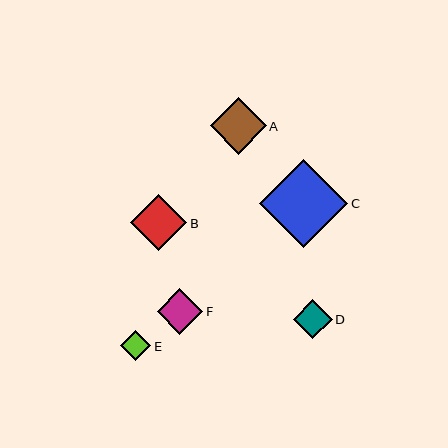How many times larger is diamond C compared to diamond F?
Diamond C is approximately 1.9 times the size of diamond F.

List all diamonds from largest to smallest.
From largest to smallest: C, A, B, F, D, E.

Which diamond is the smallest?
Diamond E is the smallest with a size of approximately 30 pixels.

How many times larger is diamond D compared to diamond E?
Diamond D is approximately 1.3 times the size of diamond E.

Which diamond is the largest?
Diamond C is the largest with a size of approximately 88 pixels.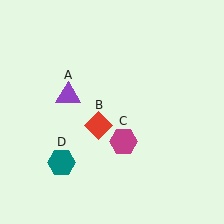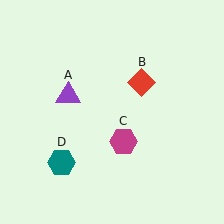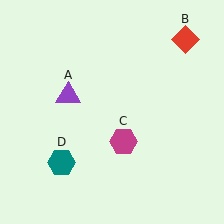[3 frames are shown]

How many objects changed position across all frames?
1 object changed position: red diamond (object B).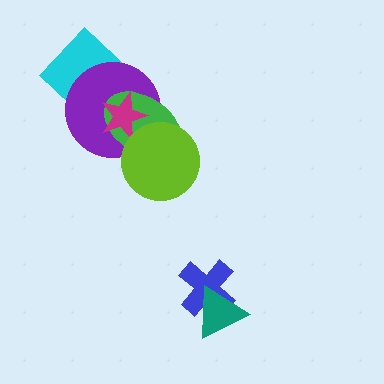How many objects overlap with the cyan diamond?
1 object overlaps with the cyan diamond.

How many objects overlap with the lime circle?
2 objects overlap with the lime circle.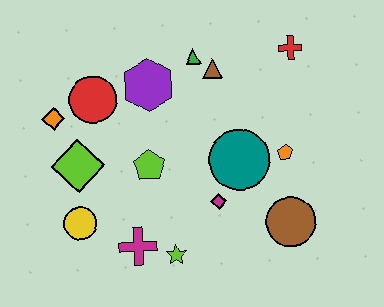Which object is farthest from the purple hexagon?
The brown circle is farthest from the purple hexagon.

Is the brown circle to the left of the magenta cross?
No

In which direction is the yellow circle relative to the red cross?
The yellow circle is to the left of the red cross.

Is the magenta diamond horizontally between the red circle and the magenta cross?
No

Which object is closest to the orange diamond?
The red circle is closest to the orange diamond.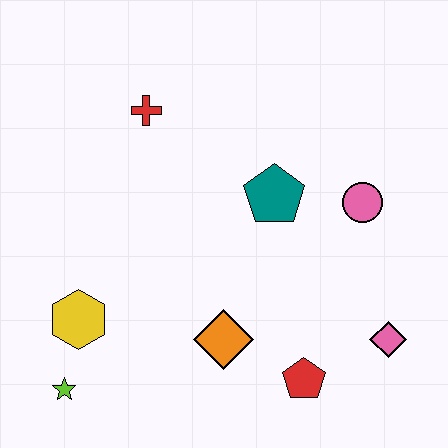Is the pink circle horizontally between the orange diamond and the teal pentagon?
No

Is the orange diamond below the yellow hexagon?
Yes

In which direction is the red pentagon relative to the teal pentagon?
The red pentagon is below the teal pentagon.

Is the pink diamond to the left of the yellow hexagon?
No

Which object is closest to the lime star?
The yellow hexagon is closest to the lime star.